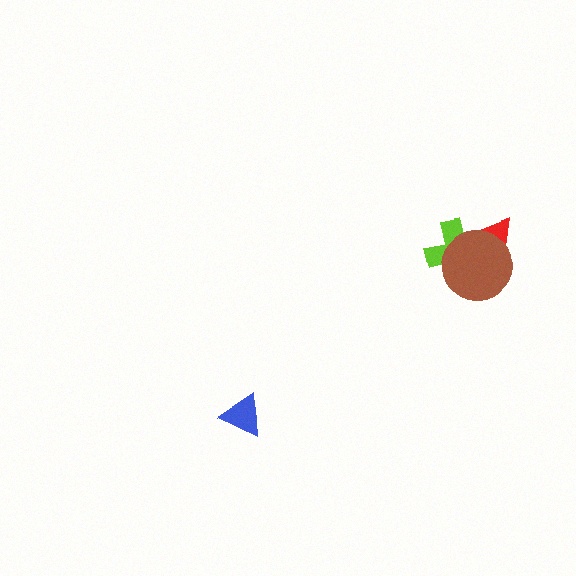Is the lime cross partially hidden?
Yes, it is partially covered by another shape.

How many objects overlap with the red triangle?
2 objects overlap with the red triangle.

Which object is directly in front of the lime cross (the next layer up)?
The red triangle is directly in front of the lime cross.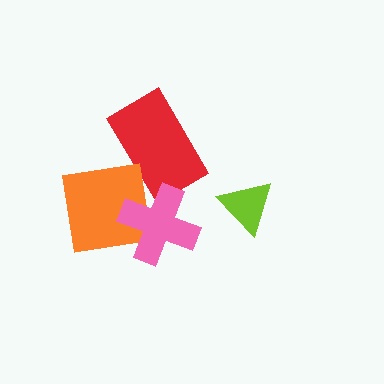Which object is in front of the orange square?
The pink cross is in front of the orange square.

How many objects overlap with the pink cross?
2 objects overlap with the pink cross.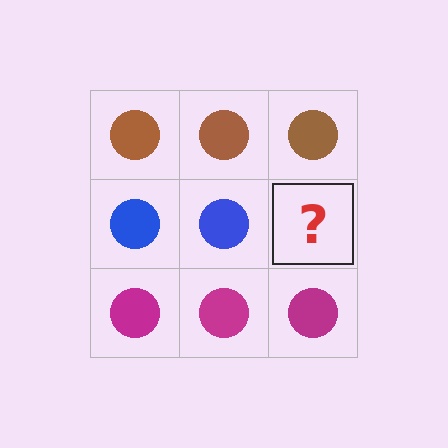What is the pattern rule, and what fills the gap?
The rule is that each row has a consistent color. The gap should be filled with a blue circle.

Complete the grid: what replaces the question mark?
The question mark should be replaced with a blue circle.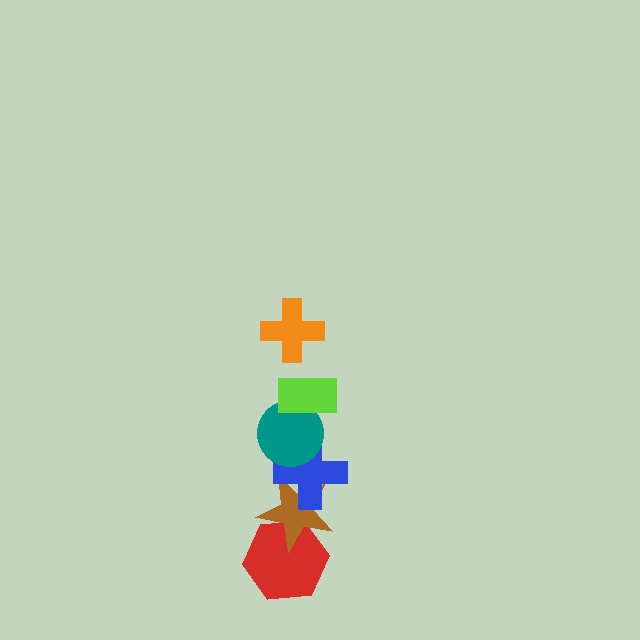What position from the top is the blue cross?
The blue cross is 4th from the top.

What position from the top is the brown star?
The brown star is 5th from the top.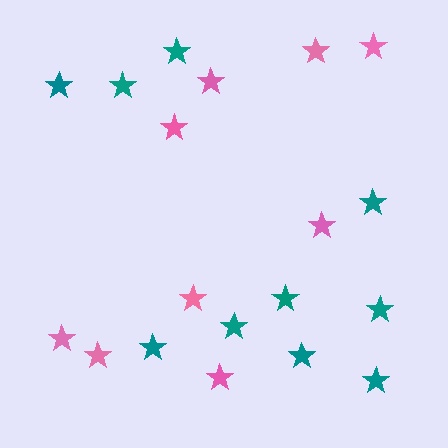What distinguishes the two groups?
There are 2 groups: one group of pink stars (9) and one group of teal stars (10).